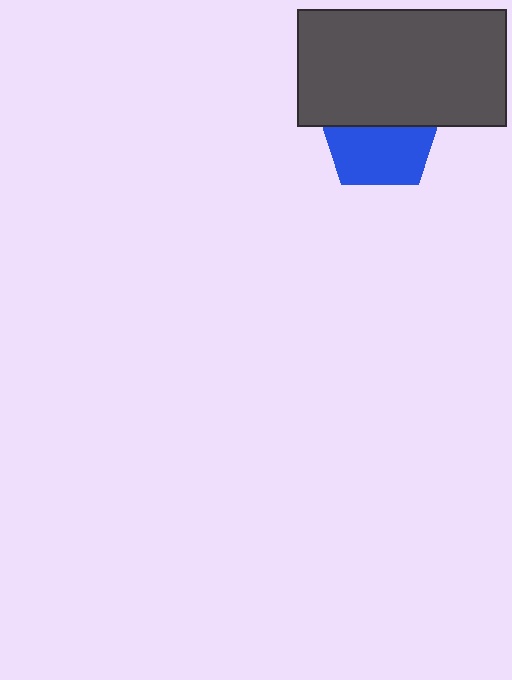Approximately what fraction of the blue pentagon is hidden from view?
Roughly 47% of the blue pentagon is hidden behind the dark gray rectangle.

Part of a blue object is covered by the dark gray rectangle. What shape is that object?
It is a pentagon.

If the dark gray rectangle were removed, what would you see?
You would see the complete blue pentagon.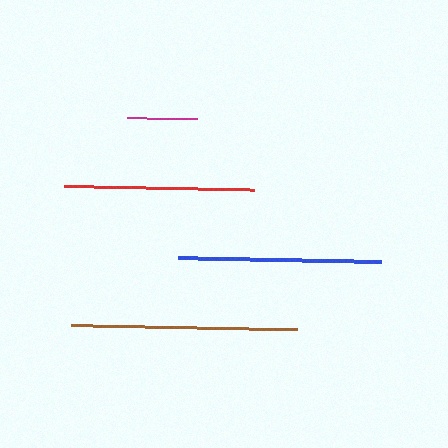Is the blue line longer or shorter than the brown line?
The brown line is longer than the blue line.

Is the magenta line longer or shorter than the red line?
The red line is longer than the magenta line.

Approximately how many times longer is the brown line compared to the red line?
The brown line is approximately 1.2 times the length of the red line.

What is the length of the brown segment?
The brown segment is approximately 226 pixels long.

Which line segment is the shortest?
The magenta line is the shortest at approximately 71 pixels.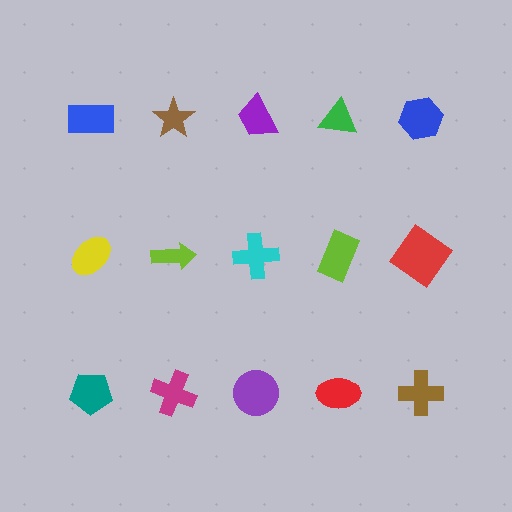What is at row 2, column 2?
A lime arrow.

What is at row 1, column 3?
A purple trapezoid.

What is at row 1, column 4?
A green triangle.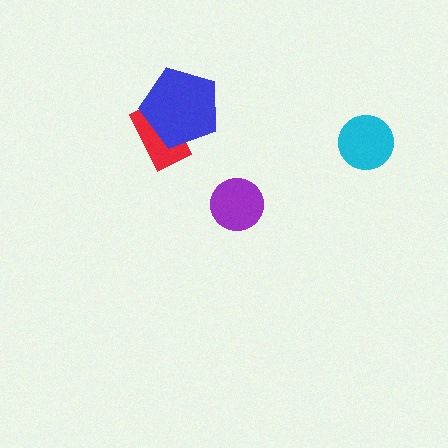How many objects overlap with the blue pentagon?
1 object overlaps with the blue pentagon.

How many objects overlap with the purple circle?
0 objects overlap with the purple circle.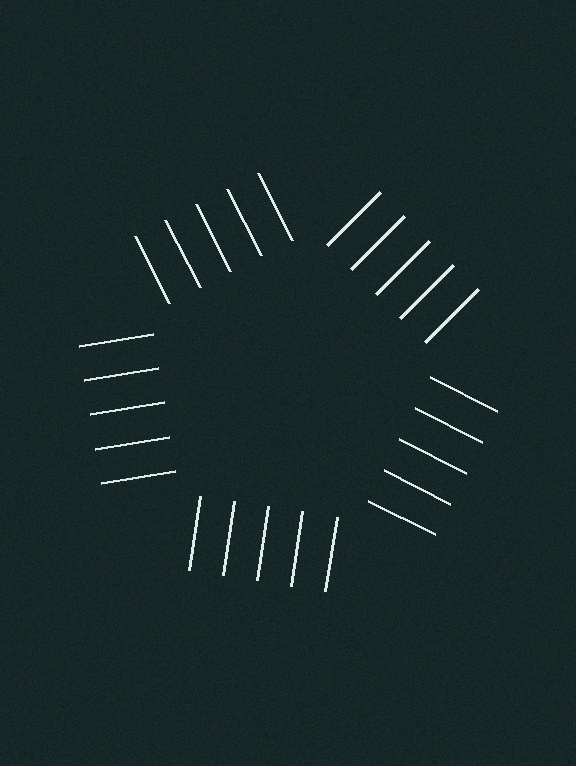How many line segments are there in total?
25 — 5 along each of the 5 edges.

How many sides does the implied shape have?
5 sides — the line-ends trace a pentagon.